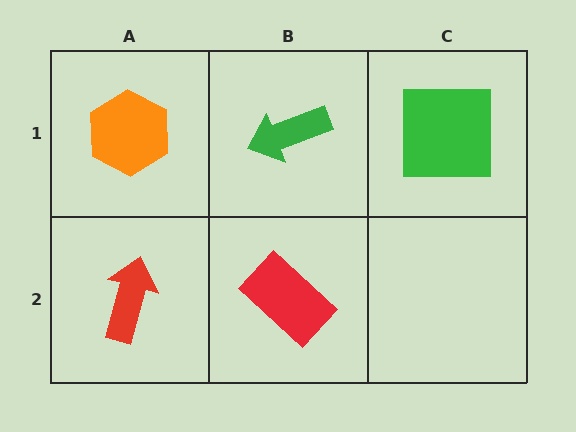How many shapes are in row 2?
2 shapes.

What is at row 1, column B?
A green arrow.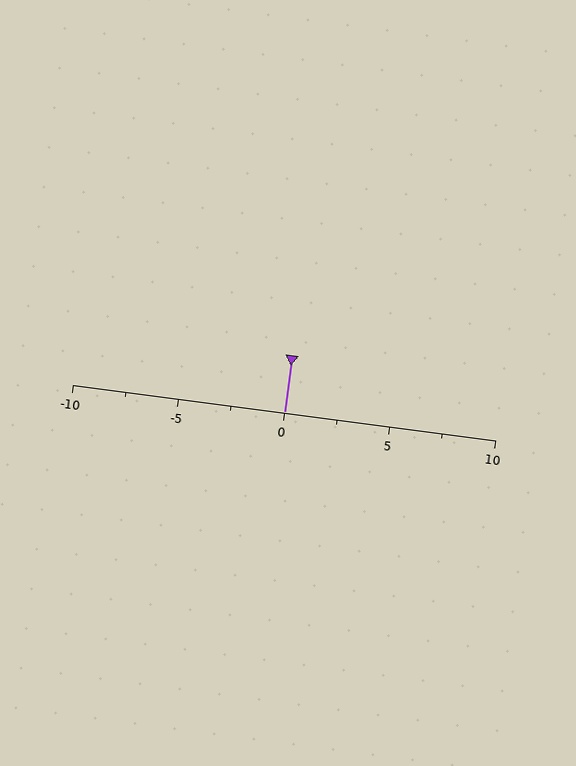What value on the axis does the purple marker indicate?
The marker indicates approximately 0.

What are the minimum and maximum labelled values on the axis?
The axis runs from -10 to 10.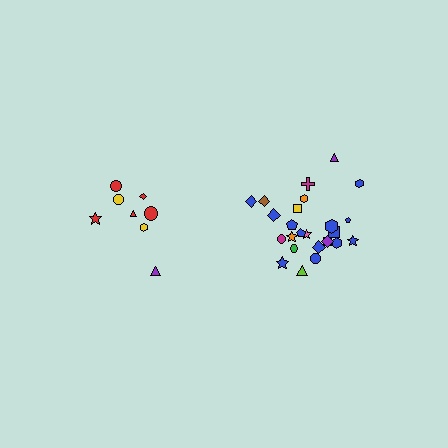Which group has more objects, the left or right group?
The right group.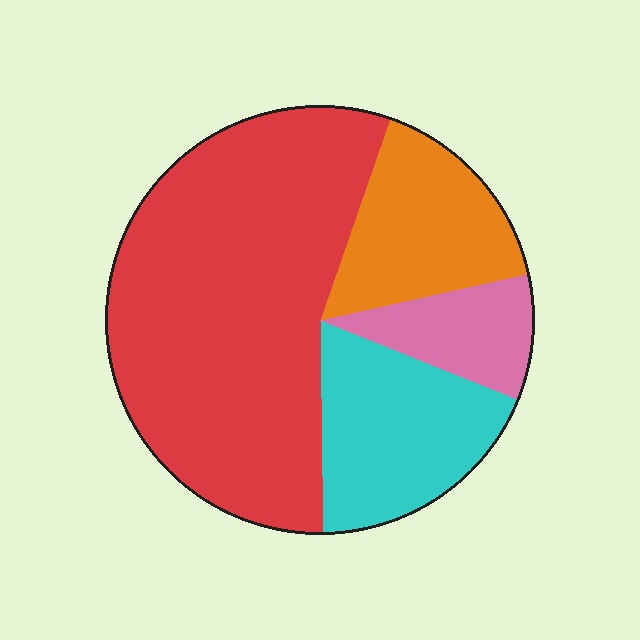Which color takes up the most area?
Red, at roughly 55%.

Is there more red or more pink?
Red.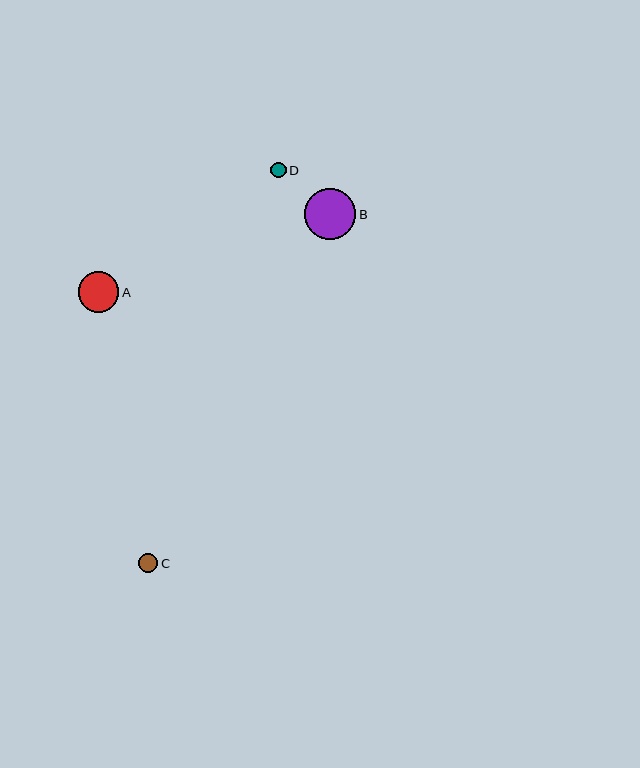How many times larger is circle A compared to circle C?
Circle A is approximately 2.2 times the size of circle C.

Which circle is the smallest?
Circle D is the smallest with a size of approximately 16 pixels.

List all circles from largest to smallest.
From largest to smallest: B, A, C, D.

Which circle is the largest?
Circle B is the largest with a size of approximately 51 pixels.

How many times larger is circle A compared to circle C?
Circle A is approximately 2.2 times the size of circle C.